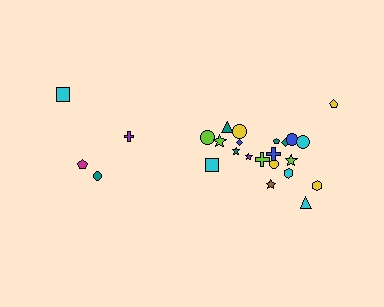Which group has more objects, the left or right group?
The right group.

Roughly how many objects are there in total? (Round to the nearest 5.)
Roughly 25 objects in total.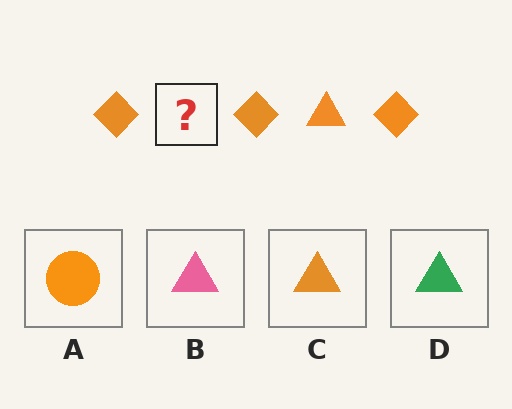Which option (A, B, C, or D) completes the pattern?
C.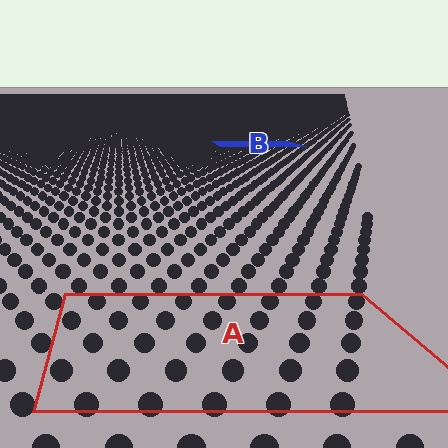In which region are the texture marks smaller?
The texture marks are smaller in region B, because it is farther away.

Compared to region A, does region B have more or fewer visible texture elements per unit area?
Region B has more texture elements per unit area — they are packed more densely because it is farther away.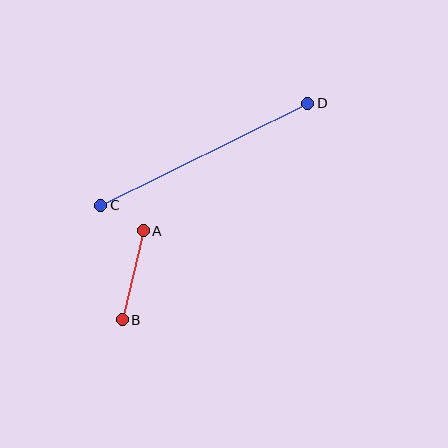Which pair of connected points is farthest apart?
Points C and D are farthest apart.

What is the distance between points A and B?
The distance is approximately 92 pixels.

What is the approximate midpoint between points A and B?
The midpoint is at approximately (133, 275) pixels.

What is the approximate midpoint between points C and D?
The midpoint is at approximately (204, 154) pixels.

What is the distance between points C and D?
The distance is approximately 231 pixels.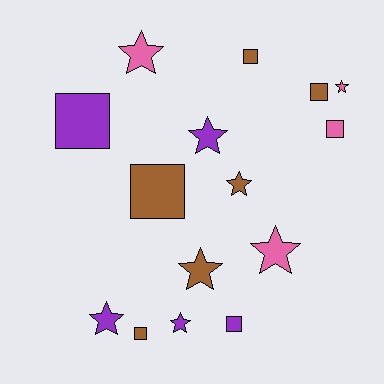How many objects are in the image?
There are 15 objects.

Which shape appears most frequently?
Star, with 8 objects.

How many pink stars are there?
There are 3 pink stars.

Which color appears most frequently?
Brown, with 6 objects.